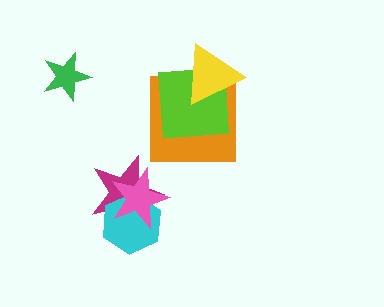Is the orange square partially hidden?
Yes, it is partially covered by another shape.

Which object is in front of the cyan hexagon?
The pink star is in front of the cyan hexagon.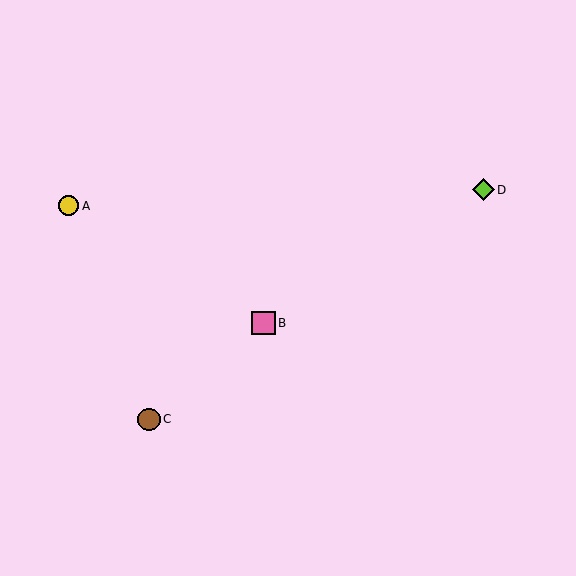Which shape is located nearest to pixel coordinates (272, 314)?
The pink square (labeled B) at (263, 323) is nearest to that location.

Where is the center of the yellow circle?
The center of the yellow circle is at (69, 206).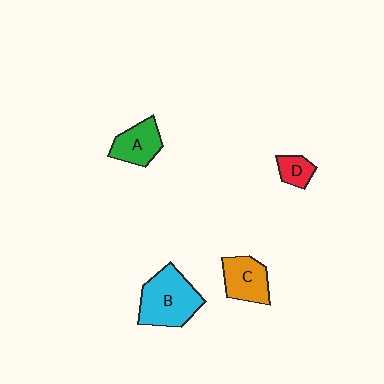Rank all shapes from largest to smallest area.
From largest to smallest: B (cyan), C (orange), A (green), D (red).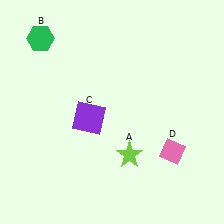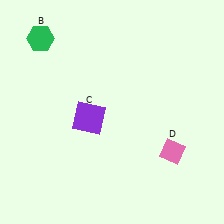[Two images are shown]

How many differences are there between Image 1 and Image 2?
There is 1 difference between the two images.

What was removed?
The lime star (A) was removed in Image 2.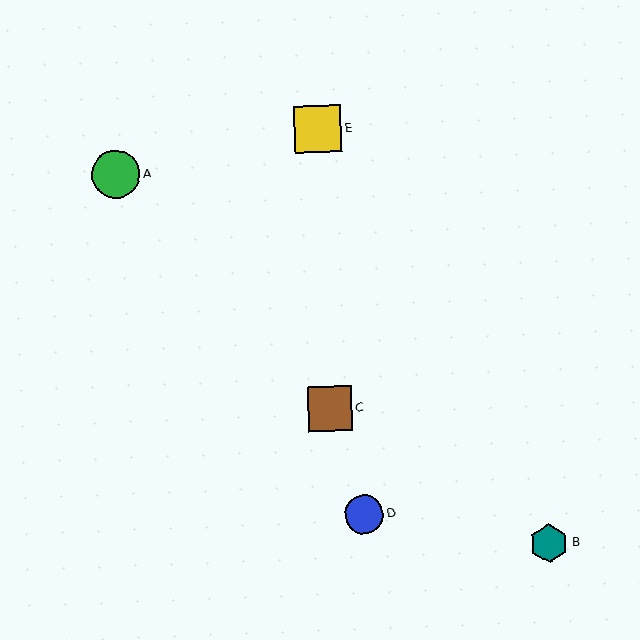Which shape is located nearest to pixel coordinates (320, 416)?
The brown square (labeled C) at (330, 409) is nearest to that location.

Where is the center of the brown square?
The center of the brown square is at (330, 409).